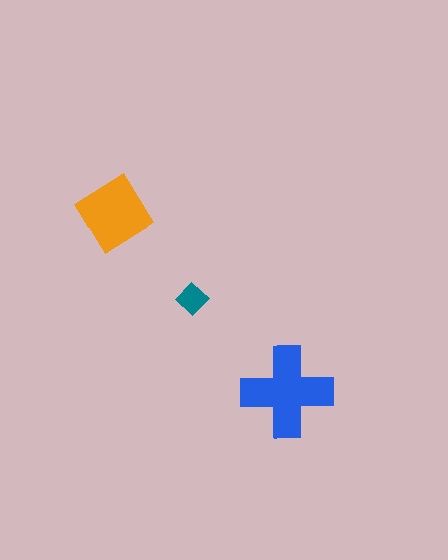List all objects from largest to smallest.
The blue cross, the orange diamond, the teal diamond.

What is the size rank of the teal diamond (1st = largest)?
3rd.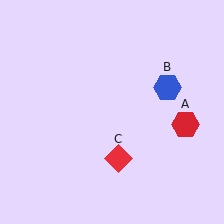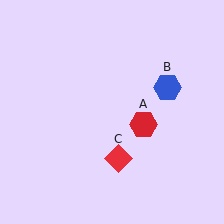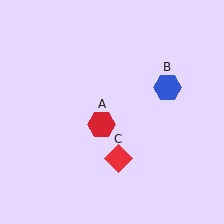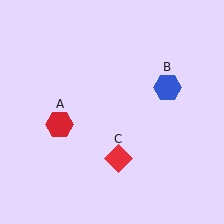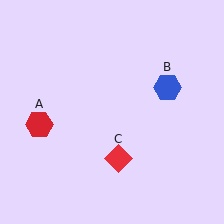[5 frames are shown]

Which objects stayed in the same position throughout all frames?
Blue hexagon (object B) and red diamond (object C) remained stationary.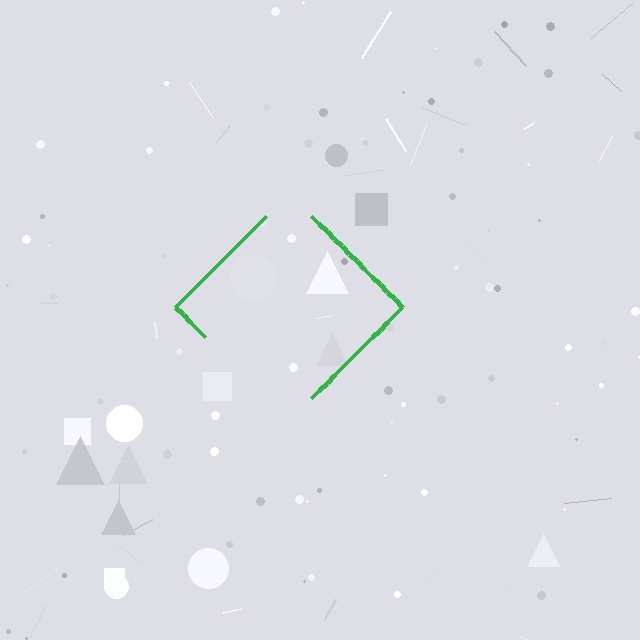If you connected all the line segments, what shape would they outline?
They would outline a diamond.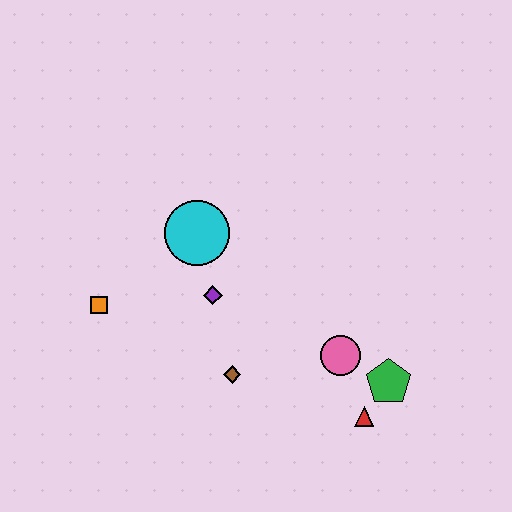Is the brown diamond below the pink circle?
Yes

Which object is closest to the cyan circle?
The purple diamond is closest to the cyan circle.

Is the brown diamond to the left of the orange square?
No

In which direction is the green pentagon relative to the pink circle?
The green pentagon is to the right of the pink circle.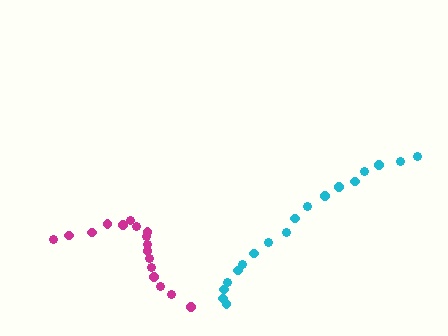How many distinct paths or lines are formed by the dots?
There are 2 distinct paths.